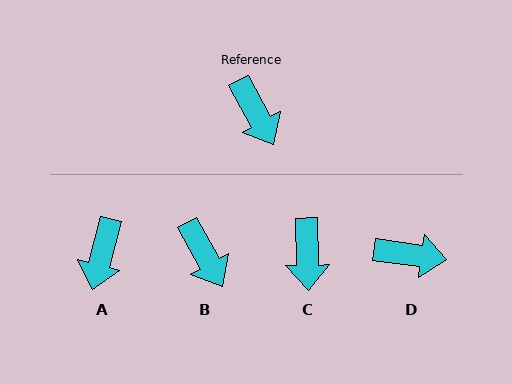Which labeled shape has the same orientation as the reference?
B.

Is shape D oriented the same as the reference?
No, it is off by about 54 degrees.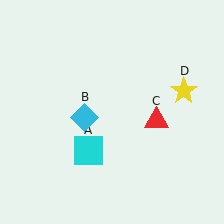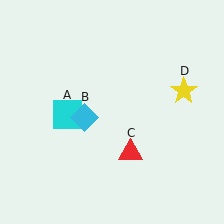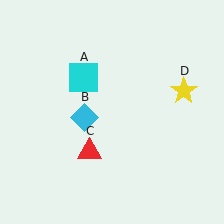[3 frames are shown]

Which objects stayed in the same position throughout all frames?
Cyan diamond (object B) and yellow star (object D) remained stationary.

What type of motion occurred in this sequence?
The cyan square (object A), red triangle (object C) rotated clockwise around the center of the scene.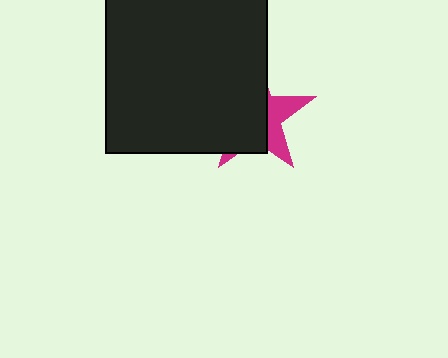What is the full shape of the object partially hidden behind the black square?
The partially hidden object is a magenta star.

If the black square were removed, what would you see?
You would see the complete magenta star.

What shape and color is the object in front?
The object in front is a black square.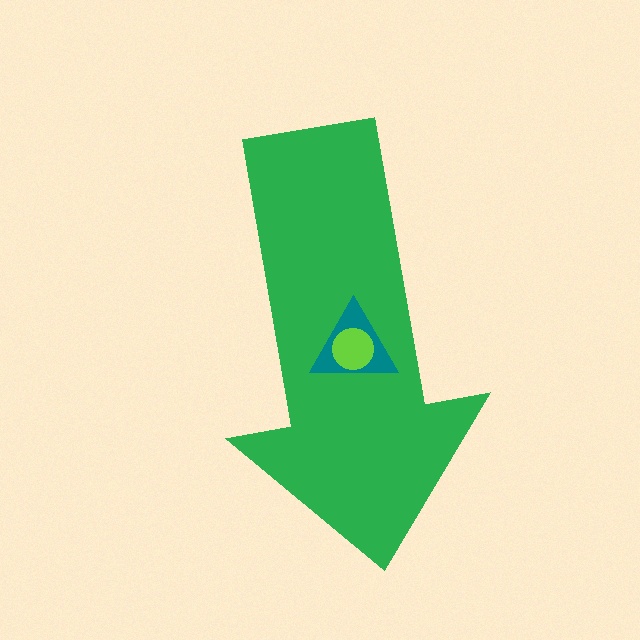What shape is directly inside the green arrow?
The teal triangle.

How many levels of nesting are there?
3.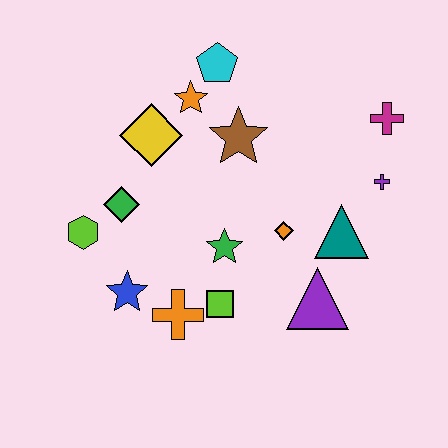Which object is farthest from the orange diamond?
The lime hexagon is farthest from the orange diamond.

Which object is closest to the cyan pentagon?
The orange star is closest to the cyan pentagon.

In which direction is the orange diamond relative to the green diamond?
The orange diamond is to the right of the green diamond.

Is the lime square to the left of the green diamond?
No